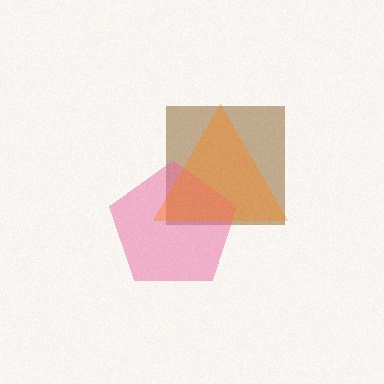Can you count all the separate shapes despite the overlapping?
Yes, there are 3 separate shapes.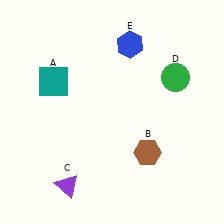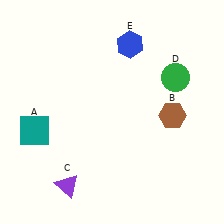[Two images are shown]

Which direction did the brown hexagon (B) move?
The brown hexagon (B) moved up.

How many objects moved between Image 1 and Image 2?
2 objects moved between the two images.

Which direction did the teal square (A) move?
The teal square (A) moved down.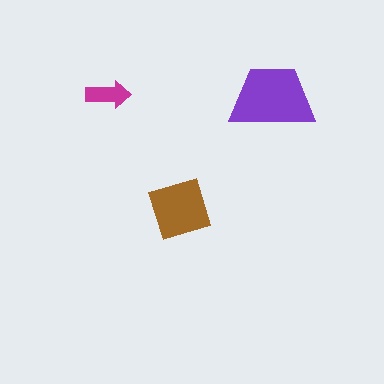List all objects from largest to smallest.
The purple trapezoid, the brown square, the magenta arrow.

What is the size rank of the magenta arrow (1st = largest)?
3rd.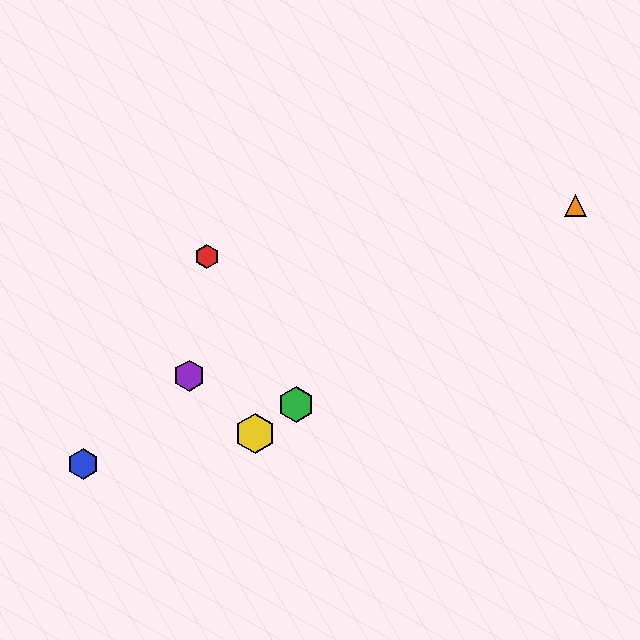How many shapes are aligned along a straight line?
3 shapes (the green hexagon, the yellow hexagon, the orange triangle) are aligned along a straight line.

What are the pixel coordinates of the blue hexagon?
The blue hexagon is at (83, 464).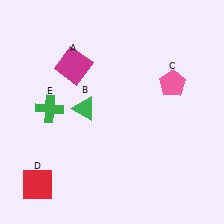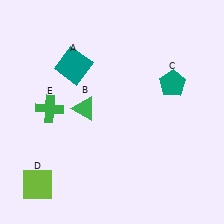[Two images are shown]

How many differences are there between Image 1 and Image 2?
There are 3 differences between the two images.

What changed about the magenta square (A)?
In Image 1, A is magenta. In Image 2, it changed to teal.